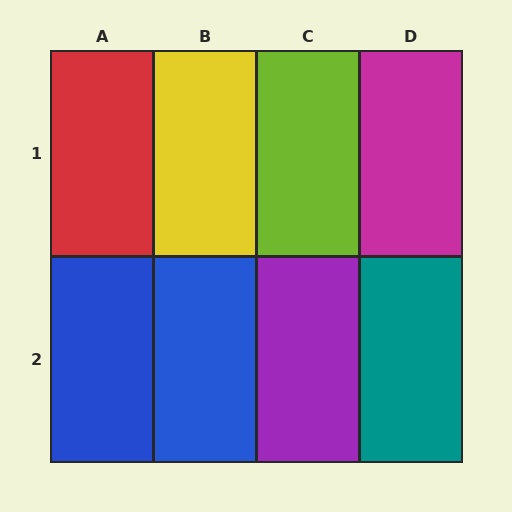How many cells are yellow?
1 cell is yellow.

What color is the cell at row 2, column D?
Teal.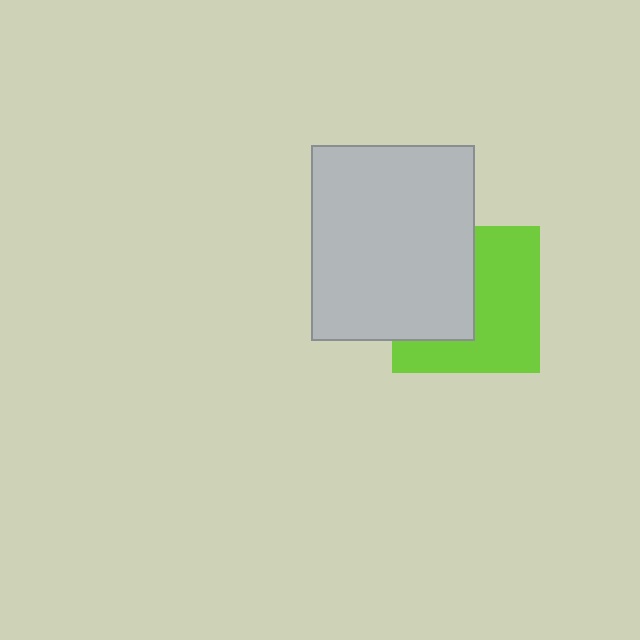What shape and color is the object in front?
The object in front is a light gray rectangle.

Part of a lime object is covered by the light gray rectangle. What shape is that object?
It is a square.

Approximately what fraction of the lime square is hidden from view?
Roughly 44% of the lime square is hidden behind the light gray rectangle.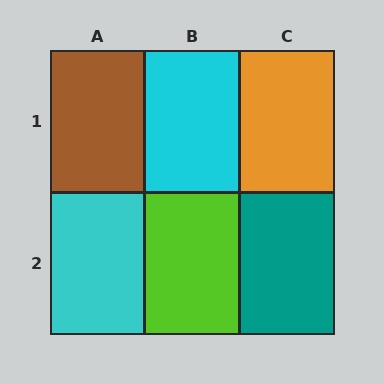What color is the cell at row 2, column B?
Lime.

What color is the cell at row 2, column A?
Cyan.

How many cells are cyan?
2 cells are cyan.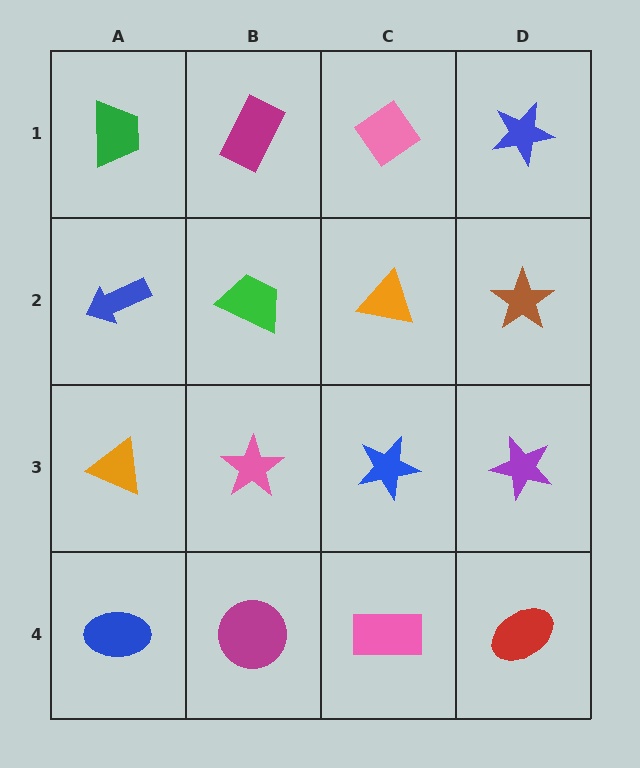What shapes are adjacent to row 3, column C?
An orange triangle (row 2, column C), a pink rectangle (row 4, column C), a pink star (row 3, column B), a purple star (row 3, column D).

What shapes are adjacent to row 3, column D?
A brown star (row 2, column D), a red ellipse (row 4, column D), a blue star (row 3, column C).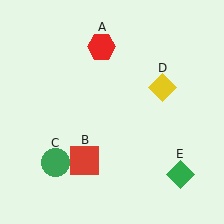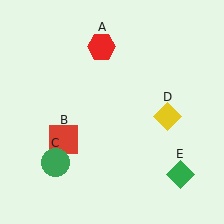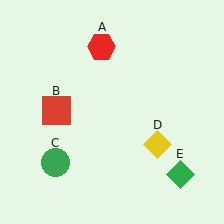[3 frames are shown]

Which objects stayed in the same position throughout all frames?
Red hexagon (object A) and green circle (object C) and green diamond (object E) remained stationary.